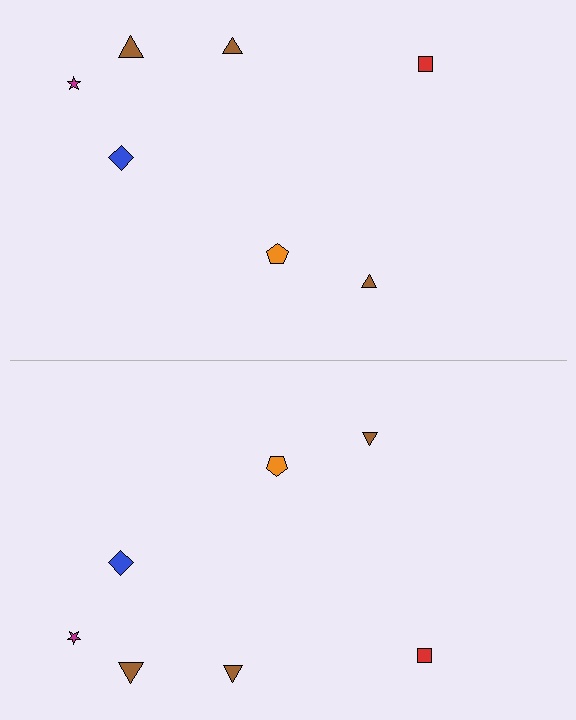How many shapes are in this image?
There are 14 shapes in this image.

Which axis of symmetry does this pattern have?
The pattern has a horizontal axis of symmetry running through the center of the image.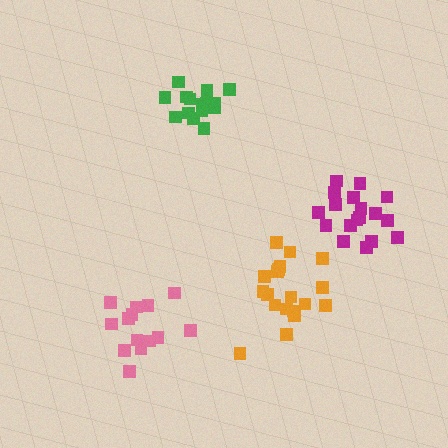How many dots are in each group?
Group 1: 15 dots, Group 2: 18 dots, Group 3: 19 dots, Group 4: 14 dots (66 total).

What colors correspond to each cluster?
The clusters are colored: green, magenta, orange, pink.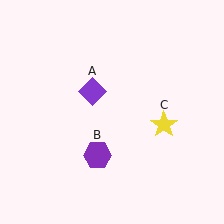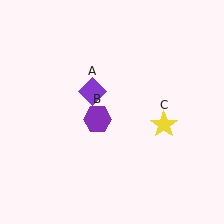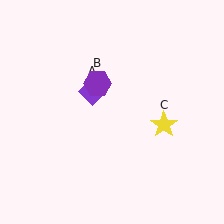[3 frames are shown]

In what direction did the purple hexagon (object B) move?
The purple hexagon (object B) moved up.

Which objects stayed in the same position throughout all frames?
Purple diamond (object A) and yellow star (object C) remained stationary.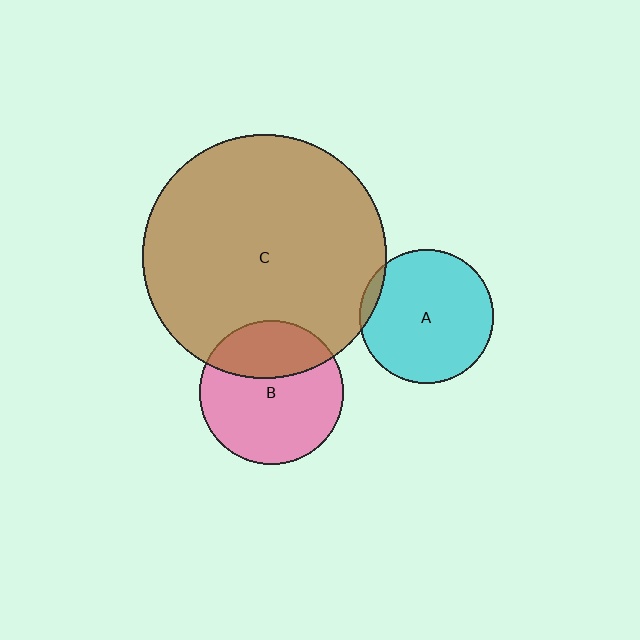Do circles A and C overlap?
Yes.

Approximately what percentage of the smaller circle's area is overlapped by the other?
Approximately 5%.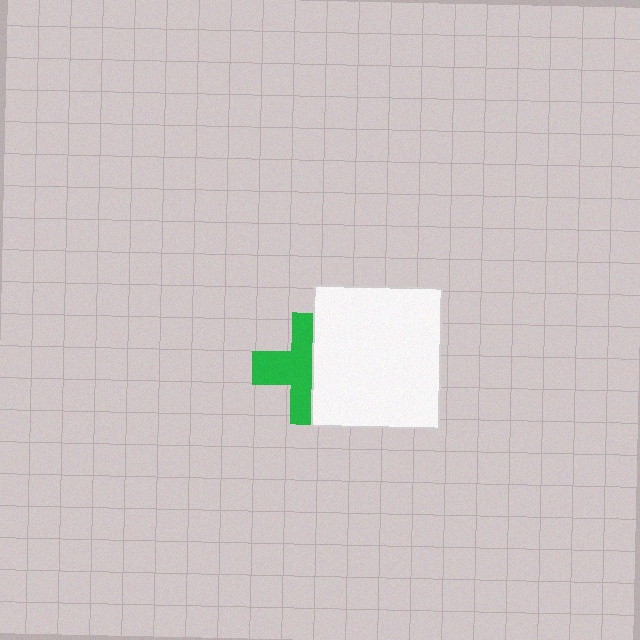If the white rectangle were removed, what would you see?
You would see the complete green cross.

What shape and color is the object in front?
The object in front is a white rectangle.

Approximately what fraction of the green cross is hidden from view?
Roughly 42% of the green cross is hidden behind the white rectangle.